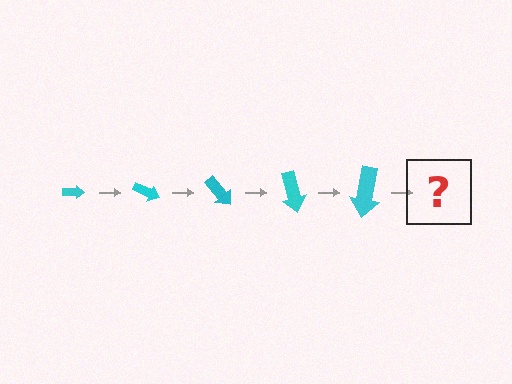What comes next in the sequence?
The next element should be an arrow, larger than the previous one and rotated 125 degrees from the start.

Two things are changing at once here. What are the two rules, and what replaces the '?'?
The two rules are that the arrow grows larger each step and it rotates 25 degrees each step. The '?' should be an arrow, larger than the previous one and rotated 125 degrees from the start.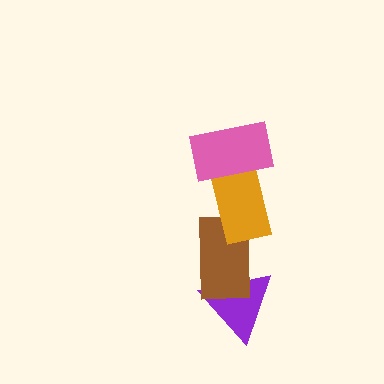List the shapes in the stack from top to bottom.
From top to bottom: the pink rectangle, the orange rectangle, the brown rectangle, the purple triangle.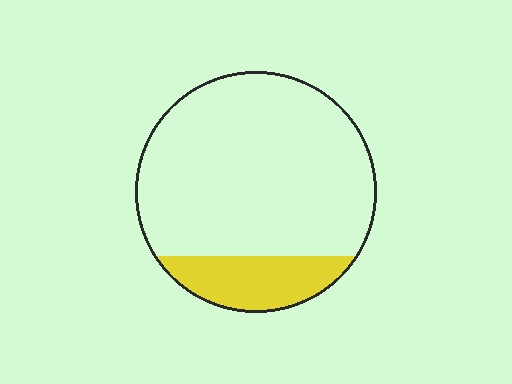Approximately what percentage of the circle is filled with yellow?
Approximately 20%.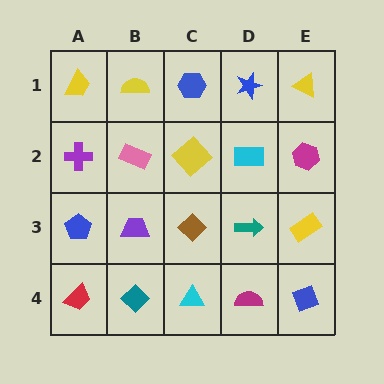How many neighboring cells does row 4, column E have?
2.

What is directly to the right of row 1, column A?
A yellow semicircle.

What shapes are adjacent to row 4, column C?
A brown diamond (row 3, column C), a teal diamond (row 4, column B), a magenta semicircle (row 4, column D).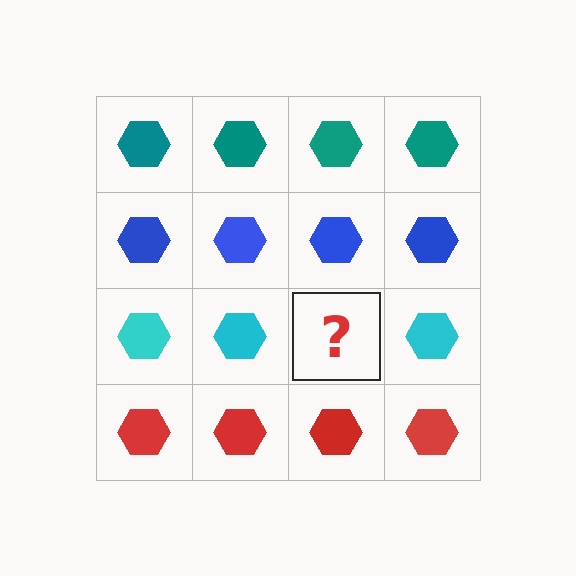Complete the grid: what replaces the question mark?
The question mark should be replaced with a cyan hexagon.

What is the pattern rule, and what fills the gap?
The rule is that each row has a consistent color. The gap should be filled with a cyan hexagon.